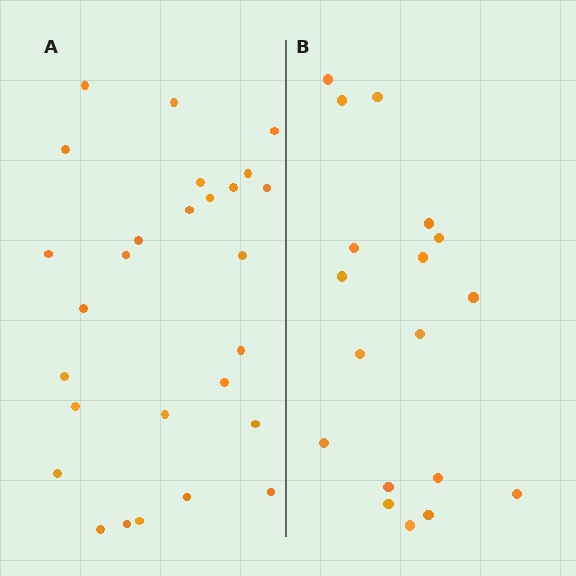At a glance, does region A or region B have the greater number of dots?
Region A (the left region) has more dots.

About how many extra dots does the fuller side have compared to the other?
Region A has roughly 8 or so more dots than region B.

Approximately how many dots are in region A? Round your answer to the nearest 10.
About 30 dots. (The exact count is 27, which rounds to 30.)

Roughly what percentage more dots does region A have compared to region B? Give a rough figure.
About 50% more.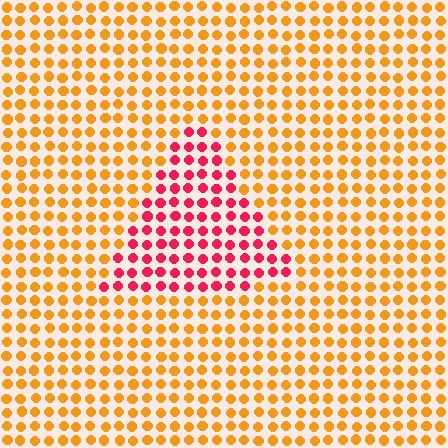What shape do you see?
I see a triangle.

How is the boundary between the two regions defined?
The boundary is defined purely by a slight shift in hue (about 52 degrees). Spacing, size, and orientation are identical on both sides.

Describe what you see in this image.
The image is filled with small orange elements in a uniform arrangement. A triangle-shaped region is visible where the elements are tinted to a slightly different hue, forming a subtle color boundary.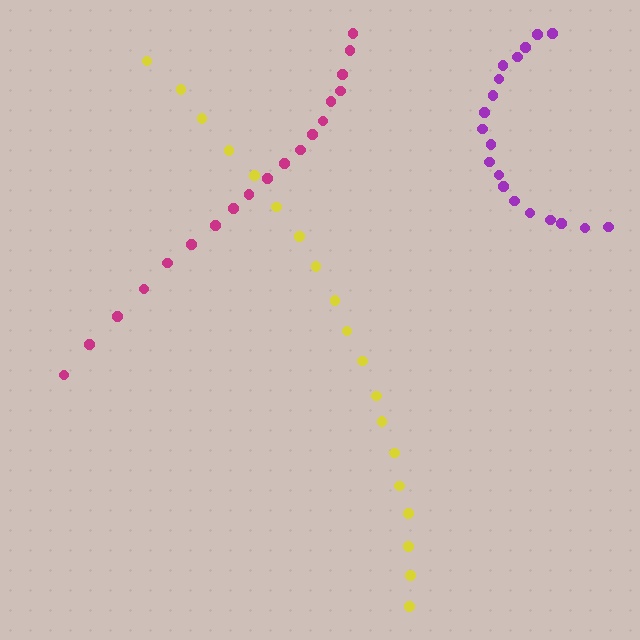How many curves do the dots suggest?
There are 3 distinct paths.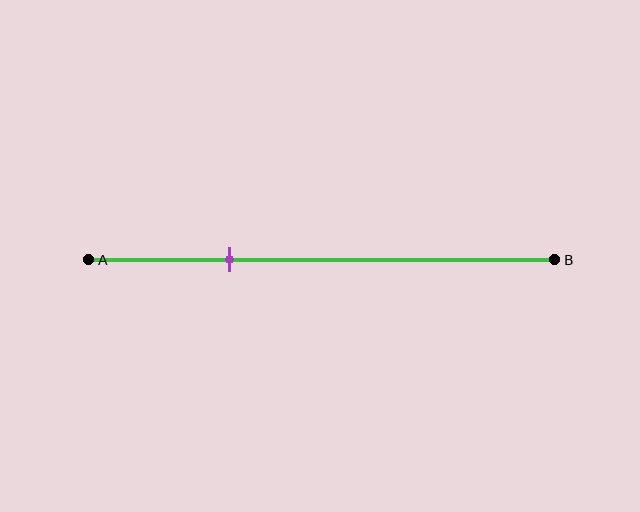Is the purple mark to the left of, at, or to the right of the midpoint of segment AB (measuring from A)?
The purple mark is to the left of the midpoint of segment AB.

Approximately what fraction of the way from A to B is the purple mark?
The purple mark is approximately 30% of the way from A to B.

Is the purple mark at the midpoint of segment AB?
No, the mark is at about 30% from A, not at the 50% midpoint.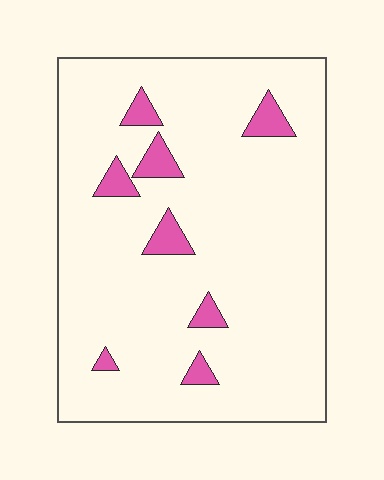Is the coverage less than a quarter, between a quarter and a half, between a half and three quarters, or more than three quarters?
Less than a quarter.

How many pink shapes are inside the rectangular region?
8.